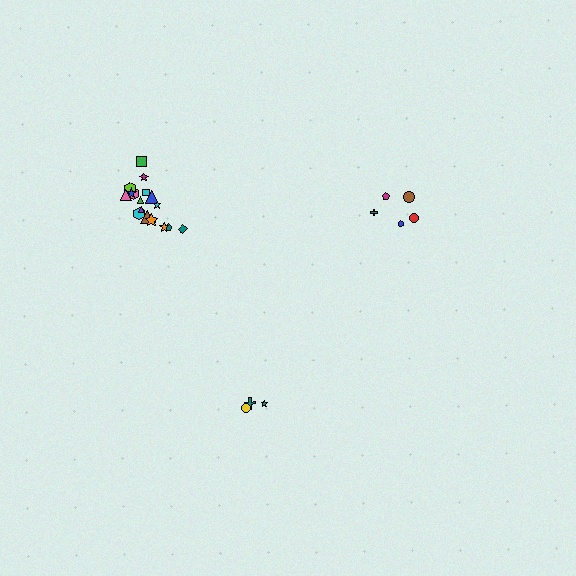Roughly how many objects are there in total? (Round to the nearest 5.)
Roughly 25 objects in total.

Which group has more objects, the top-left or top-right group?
The top-left group.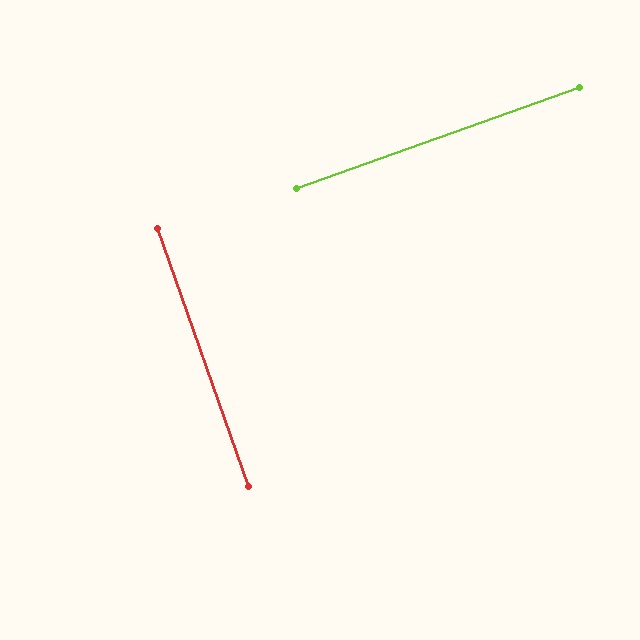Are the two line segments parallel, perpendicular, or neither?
Perpendicular — they meet at approximately 90°.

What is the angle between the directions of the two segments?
Approximately 90 degrees.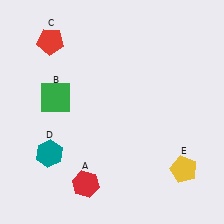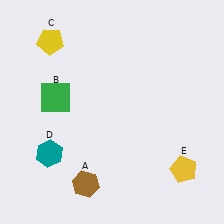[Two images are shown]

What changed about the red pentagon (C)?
In Image 1, C is red. In Image 2, it changed to yellow.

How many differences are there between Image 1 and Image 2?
There are 2 differences between the two images.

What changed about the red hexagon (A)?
In Image 1, A is red. In Image 2, it changed to brown.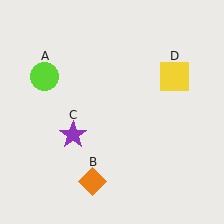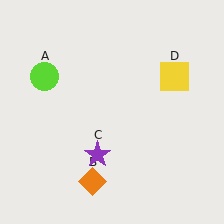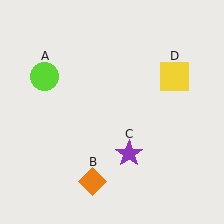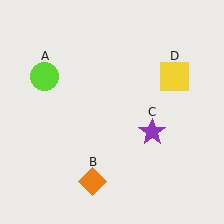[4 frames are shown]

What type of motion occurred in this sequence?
The purple star (object C) rotated counterclockwise around the center of the scene.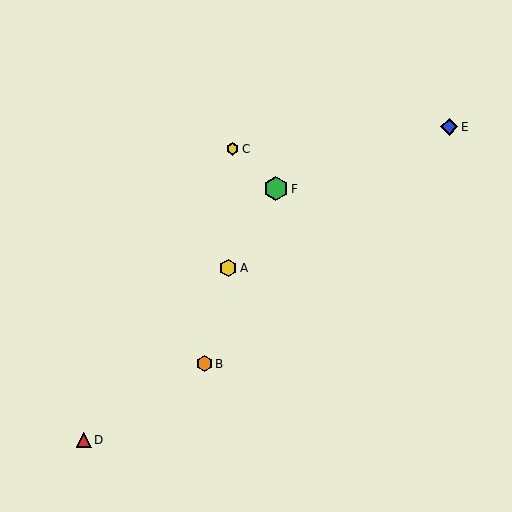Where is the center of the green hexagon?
The center of the green hexagon is at (276, 189).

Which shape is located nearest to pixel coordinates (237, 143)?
The yellow hexagon (labeled C) at (232, 149) is nearest to that location.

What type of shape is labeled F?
Shape F is a green hexagon.